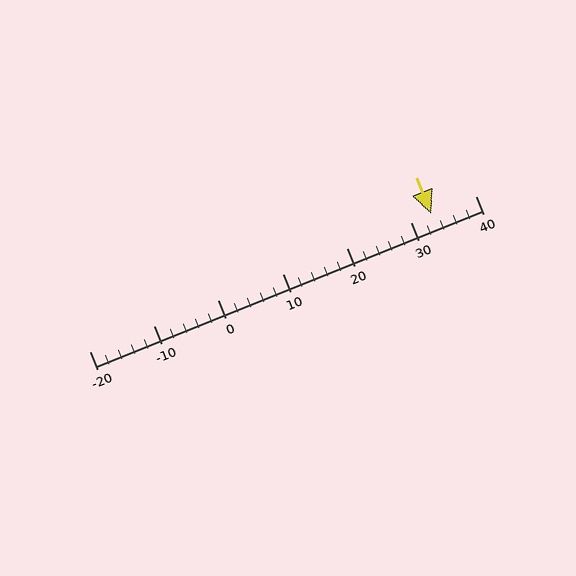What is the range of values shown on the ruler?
The ruler shows values from -20 to 40.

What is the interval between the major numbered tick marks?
The major tick marks are spaced 10 units apart.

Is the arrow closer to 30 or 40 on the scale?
The arrow is closer to 30.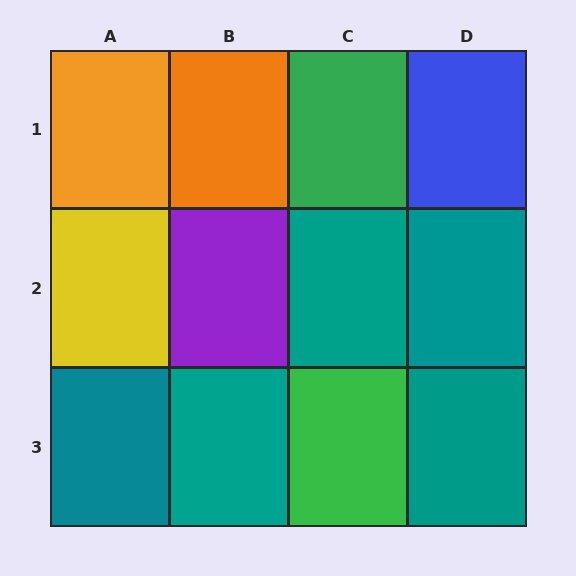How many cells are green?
2 cells are green.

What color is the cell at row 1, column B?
Orange.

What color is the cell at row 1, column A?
Orange.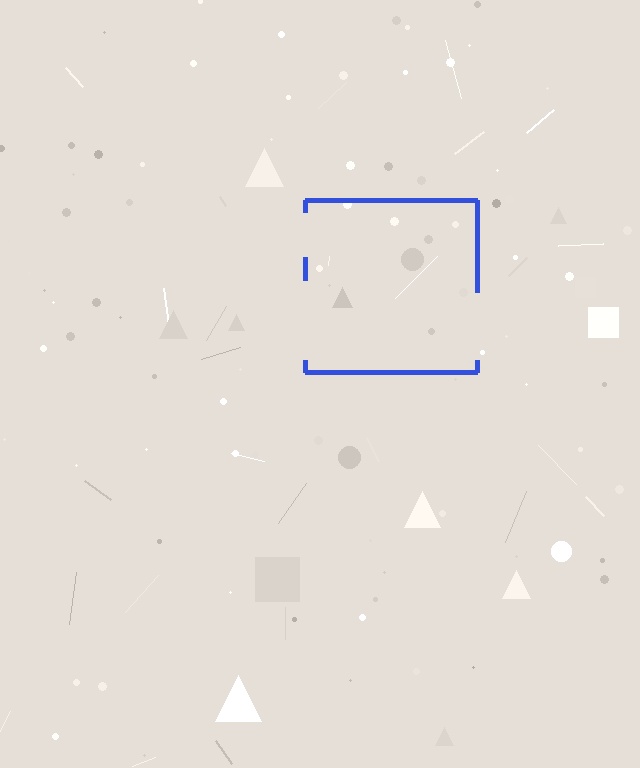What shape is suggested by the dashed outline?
The dashed outline suggests a square.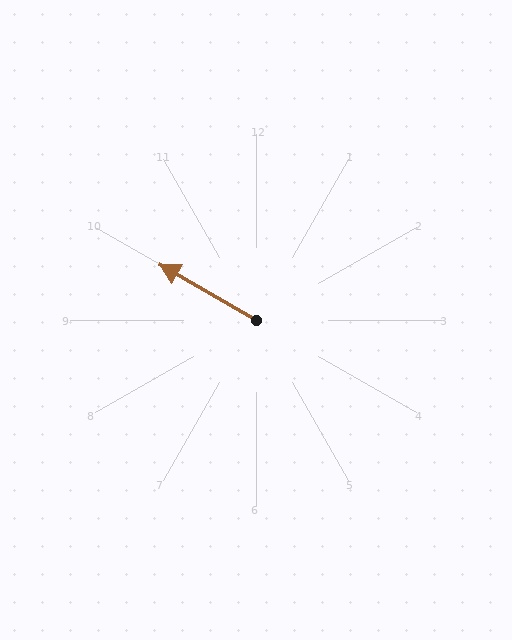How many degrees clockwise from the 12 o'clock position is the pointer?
Approximately 300 degrees.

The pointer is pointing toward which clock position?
Roughly 10 o'clock.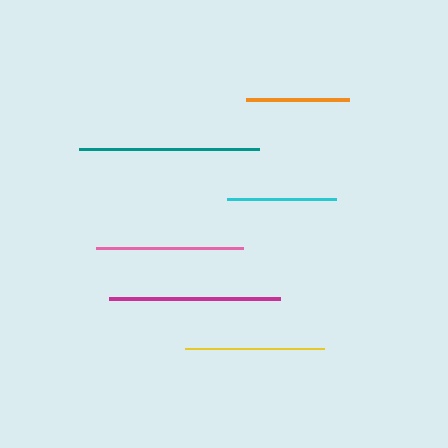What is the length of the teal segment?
The teal segment is approximately 180 pixels long.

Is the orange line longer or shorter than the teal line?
The teal line is longer than the orange line.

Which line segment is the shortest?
The orange line is the shortest at approximately 103 pixels.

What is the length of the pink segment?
The pink segment is approximately 147 pixels long.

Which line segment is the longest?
The teal line is the longest at approximately 180 pixels.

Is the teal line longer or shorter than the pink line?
The teal line is longer than the pink line.